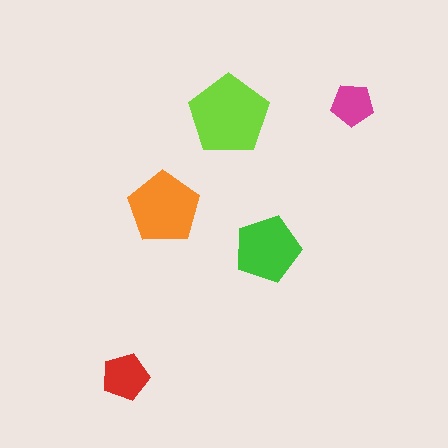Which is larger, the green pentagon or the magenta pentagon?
The green one.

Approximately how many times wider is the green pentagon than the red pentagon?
About 1.5 times wider.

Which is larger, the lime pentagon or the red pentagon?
The lime one.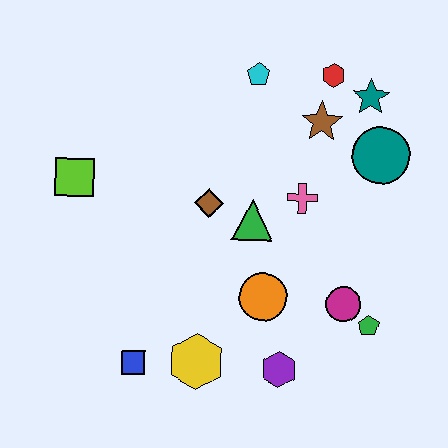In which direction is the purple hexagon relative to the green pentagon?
The purple hexagon is to the left of the green pentagon.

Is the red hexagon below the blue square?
No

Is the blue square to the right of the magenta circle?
No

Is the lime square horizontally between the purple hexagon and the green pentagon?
No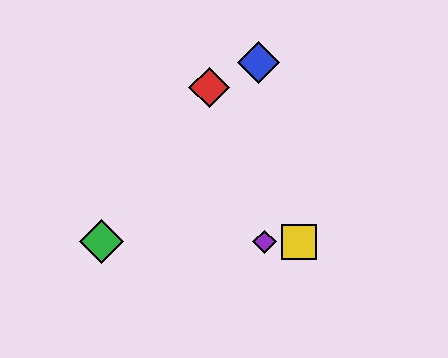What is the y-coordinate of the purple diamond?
The purple diamond is at y≈242.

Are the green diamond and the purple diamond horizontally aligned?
Yes, both are at y≈242.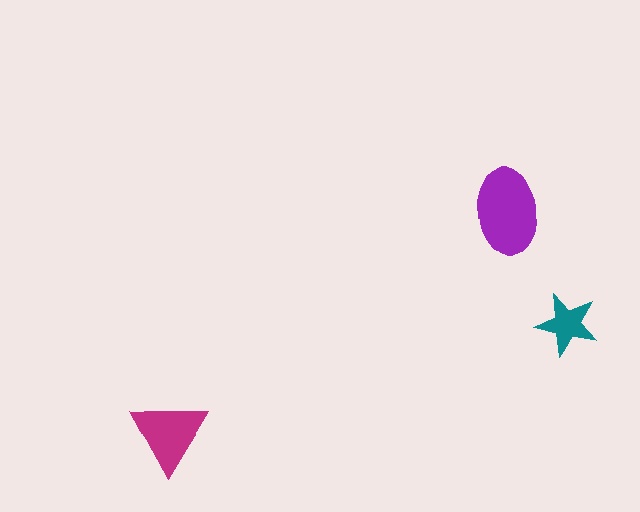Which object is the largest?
The purple ellipse.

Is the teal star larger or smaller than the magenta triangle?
Smaller.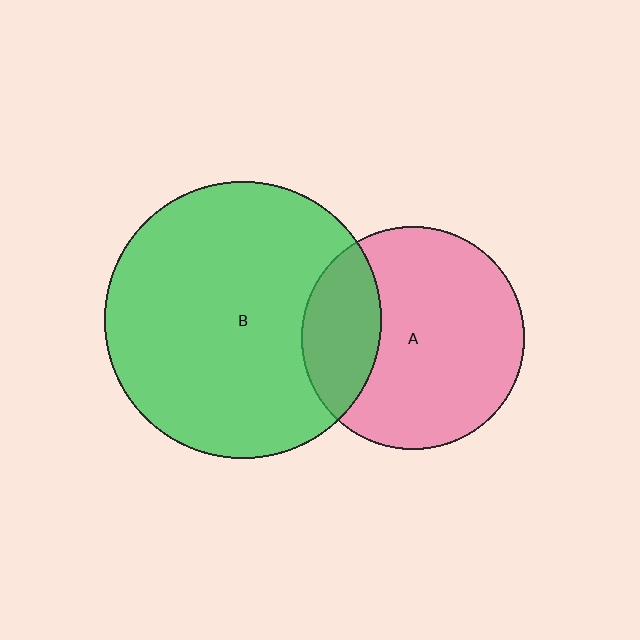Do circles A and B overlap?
Yes.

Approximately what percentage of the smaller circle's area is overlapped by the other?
Approximately 25%.